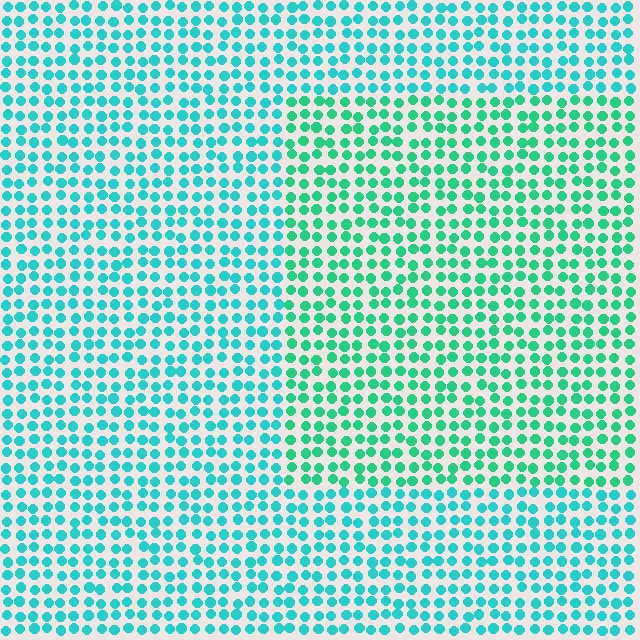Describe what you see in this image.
The image is filled with small cyan elements in a uniform arrangement. A rectangle-shaped region is visible where the elements are tinted to a slightly different hue, forming a subtle color boundary.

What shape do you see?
I see a rectangle.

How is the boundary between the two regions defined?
The boundary is defined purely by a slight shift in hue (about 25 degrees). Spacing, size, and orientation are identical on both sides.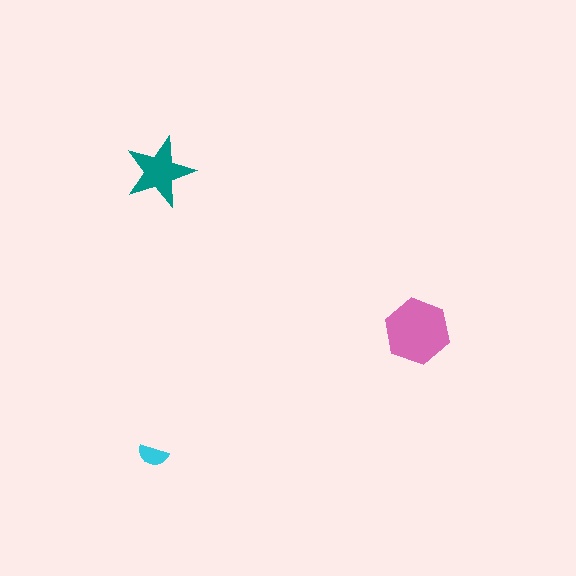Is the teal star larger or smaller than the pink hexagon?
Smaller.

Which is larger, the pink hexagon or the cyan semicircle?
The pink hexagon.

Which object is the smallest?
The cyan semicircle.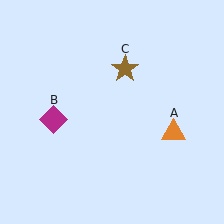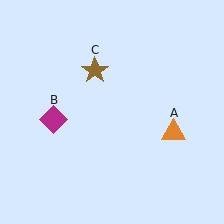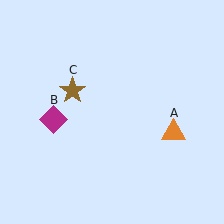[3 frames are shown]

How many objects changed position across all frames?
1 object changed position: brown star (object C).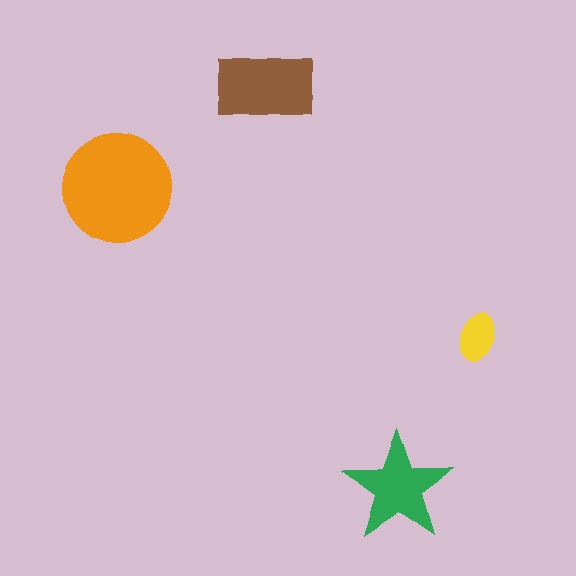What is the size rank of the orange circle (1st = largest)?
1st.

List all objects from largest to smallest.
The orange circle, the brown rectangle, the green star, the yellow ellipse.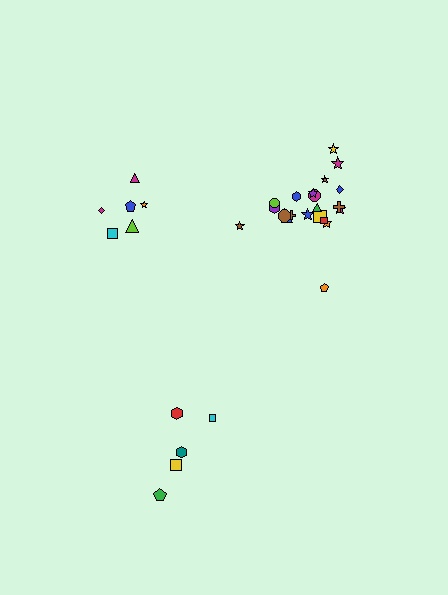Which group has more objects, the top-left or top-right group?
The top-right group.